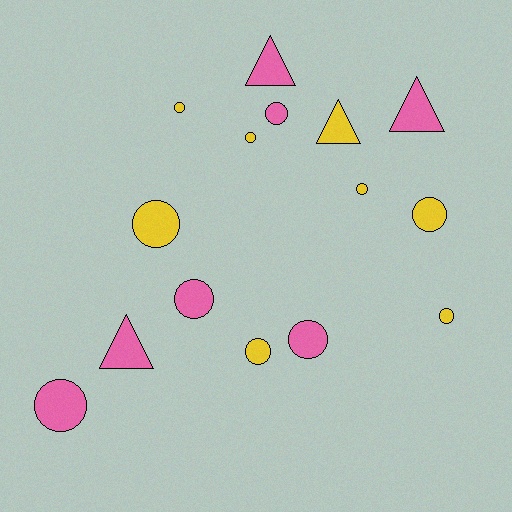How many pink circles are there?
There are 4 pink circles.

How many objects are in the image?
There are 15 objects.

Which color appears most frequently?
Yellow, with 8 objects.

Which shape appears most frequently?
Circle, with 11 objects.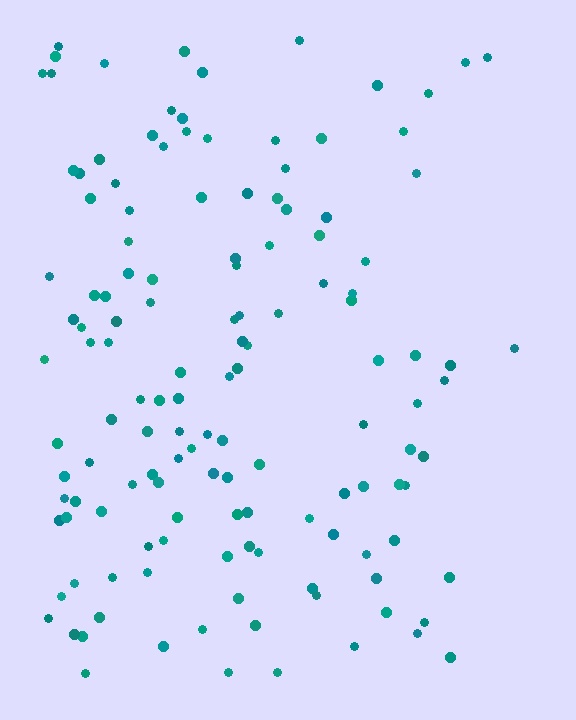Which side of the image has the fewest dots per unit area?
The right.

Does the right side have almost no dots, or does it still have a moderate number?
Still a moderate number, just noticeably fewer than the left.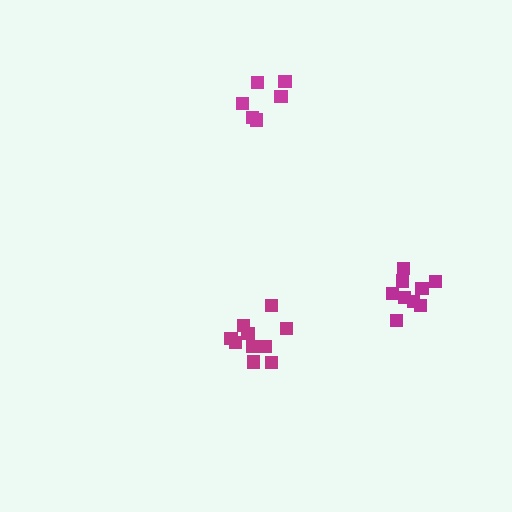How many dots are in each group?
Group 1: 6 dots, Group 2: 9 dots, Group 3: 10 dots (25 total).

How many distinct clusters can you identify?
There are 3 distinct clusters.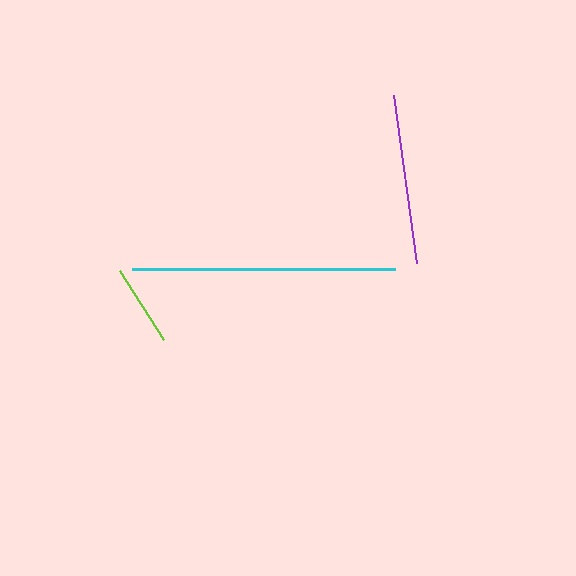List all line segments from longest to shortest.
From longest to shortest: cyan, purple, lime.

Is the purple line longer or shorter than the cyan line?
The cyan line is longer than the purple line.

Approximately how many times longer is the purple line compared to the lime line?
The purple line is approximately 2.1 times the length of the lime line.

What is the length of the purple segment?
The purple segment is approximately 170 pixels long.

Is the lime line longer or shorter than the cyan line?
The cyan line is longer than the lime line.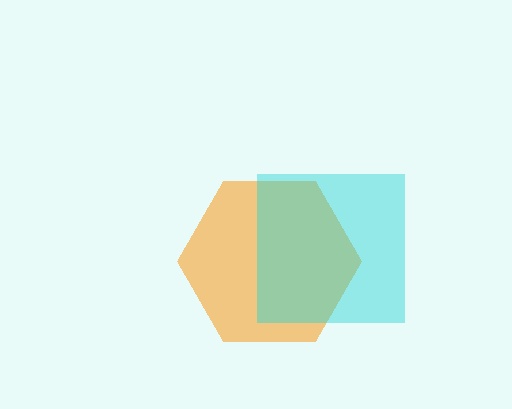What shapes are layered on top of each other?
The layered shapes are: an orange hexagon, a cyan square.